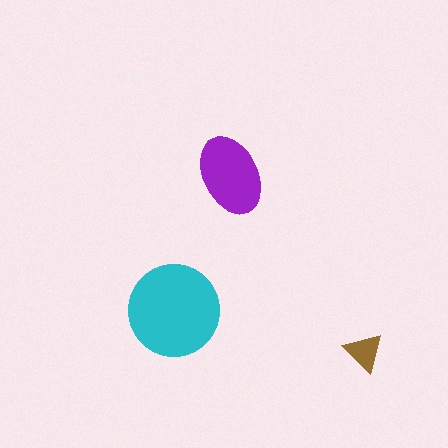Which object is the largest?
The cyan circle.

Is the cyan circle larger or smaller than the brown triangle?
Larger.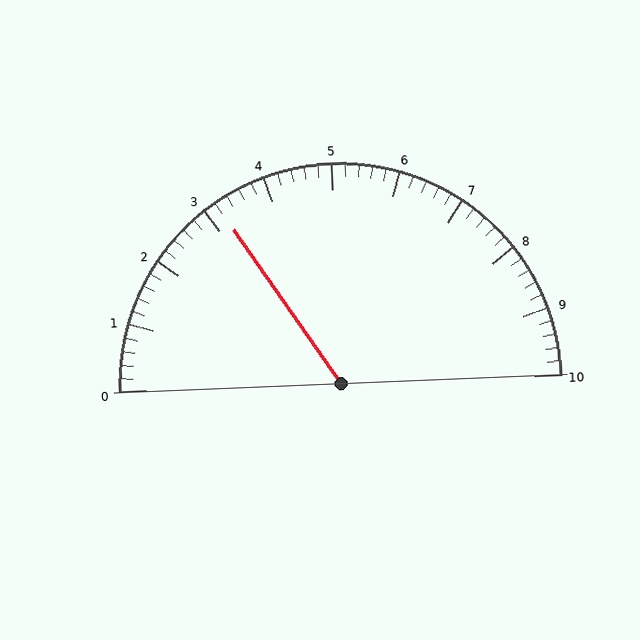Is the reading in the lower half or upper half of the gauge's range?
The reading is in the lower half of the range (0 to 10).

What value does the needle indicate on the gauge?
The needle indicates approximately 3.2.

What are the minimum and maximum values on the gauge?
The gauge ranges from 0 to 10.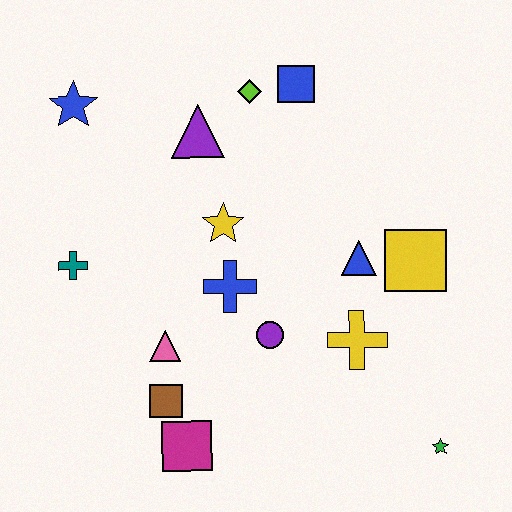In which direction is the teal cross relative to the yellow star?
The teal cross is to the left of the yellow star.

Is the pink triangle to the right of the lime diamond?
No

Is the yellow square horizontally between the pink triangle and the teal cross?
No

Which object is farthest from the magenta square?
The blue square is farthest from the magenta square.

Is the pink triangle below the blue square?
Yes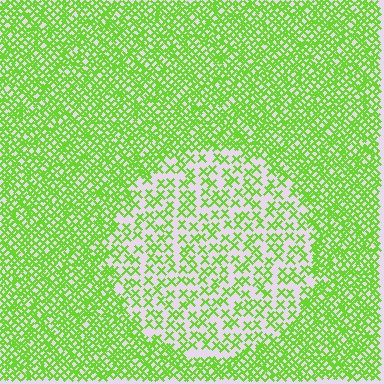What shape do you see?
I see a circle.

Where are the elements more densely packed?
The elements are more densely packed outside the circle boundary.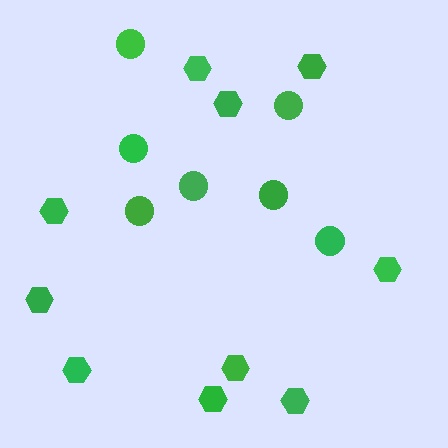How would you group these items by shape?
There are 2 groups: one group of hexagons (10) and one group of circles (7).